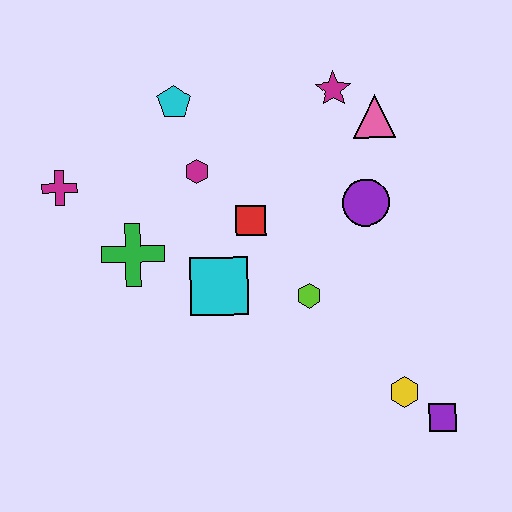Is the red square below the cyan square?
No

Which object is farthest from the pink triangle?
The magenta cross is farthest from the pink triangle.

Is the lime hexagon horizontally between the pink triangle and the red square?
Yes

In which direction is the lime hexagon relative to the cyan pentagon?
The lime hexagon is below the cyan pentagon.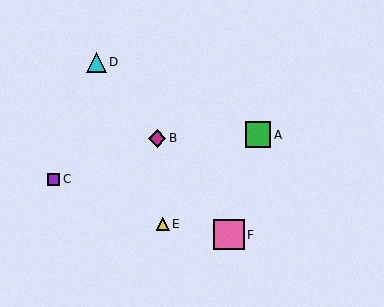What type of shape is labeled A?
Shape A is a green square.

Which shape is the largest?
The pink square (labeled F) is the largest.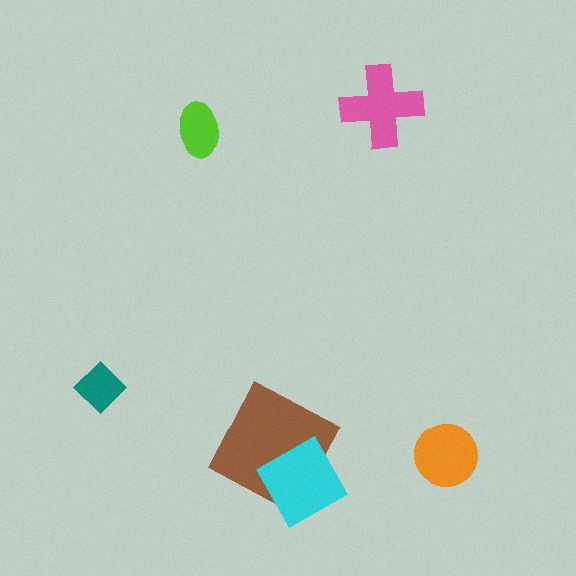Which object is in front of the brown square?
The cyan diamond is in front of the brown square.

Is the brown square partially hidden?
Yes, it is partially covered by another shape.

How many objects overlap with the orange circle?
0 objects overlap with the orange circle.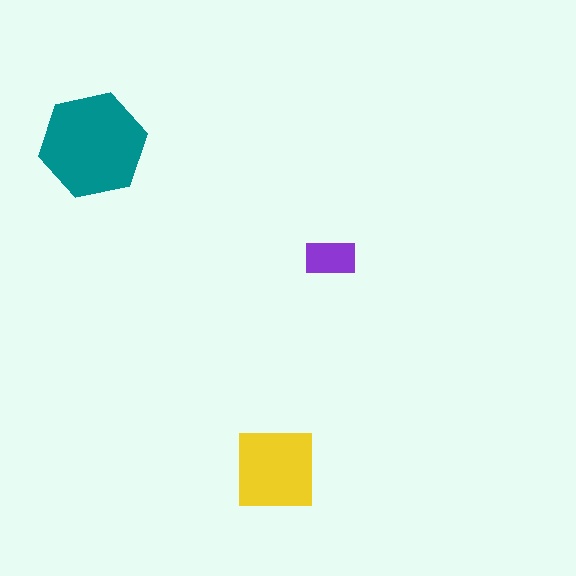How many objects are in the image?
There are 3 objects in the image.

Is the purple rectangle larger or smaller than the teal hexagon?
Smaller.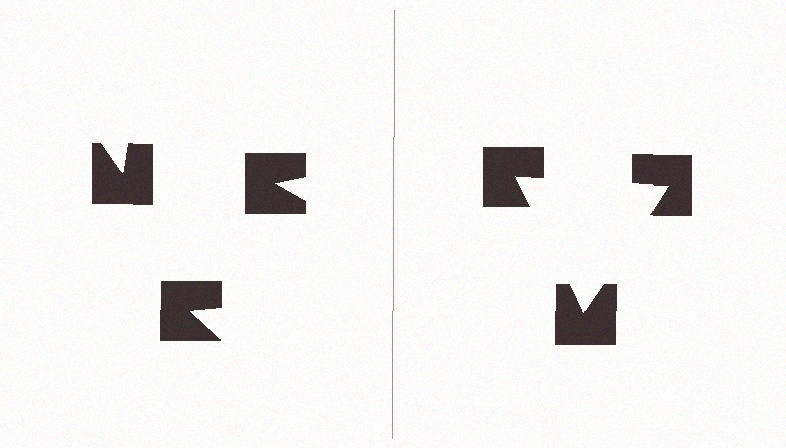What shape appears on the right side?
An illusory triangle.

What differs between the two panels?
The notched squares are positioned identically on both sides; only the wedge orientations differ. On the right they align to a triangle; on the left they are misaligned.